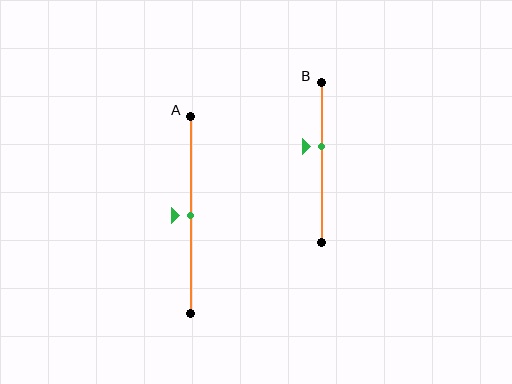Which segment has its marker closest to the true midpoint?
Segment A has its marker closest to the true midpoint.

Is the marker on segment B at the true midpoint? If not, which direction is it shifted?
No, the marker on segment B is shifted upward by about 10% of the segment length.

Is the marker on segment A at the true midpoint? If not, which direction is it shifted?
Yes, the marker on segment A is at the true midpoint.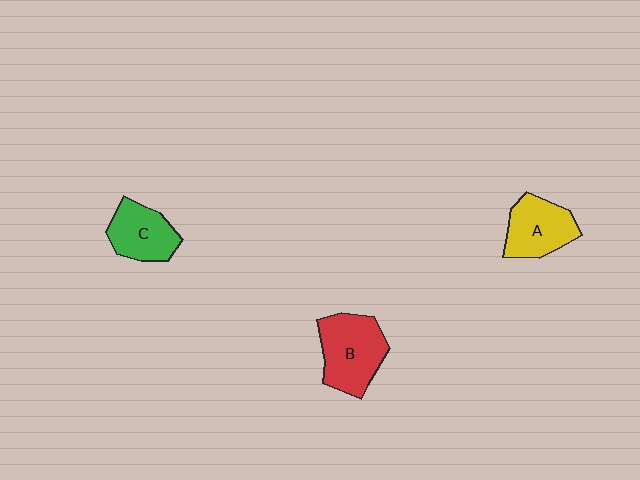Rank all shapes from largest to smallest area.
From largest to smallest: B (red), A (yellow), C (green).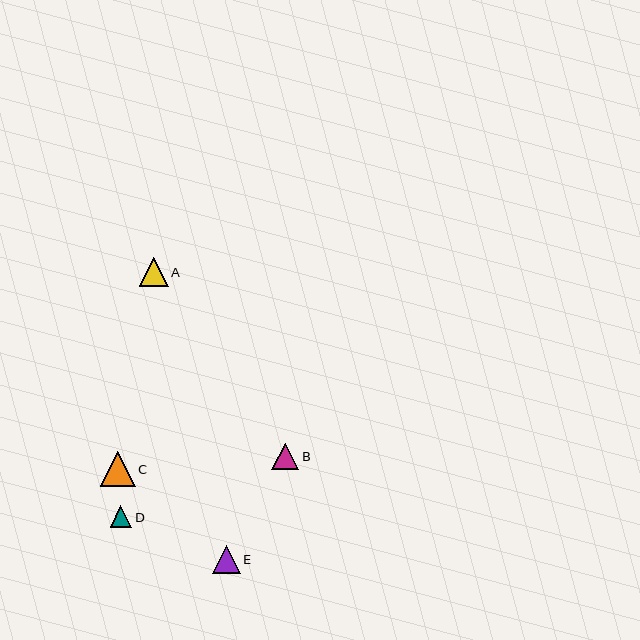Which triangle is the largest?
Triangle C is the largest with a size of approximately 35 pixels.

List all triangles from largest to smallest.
From largest to smallest: C, A, E, B, D.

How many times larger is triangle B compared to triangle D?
Triangle B is approximately 1.3 times the size of triangle D.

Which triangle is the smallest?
Triangle D is the smallest with a size of approximately 21 pixels.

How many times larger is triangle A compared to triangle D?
Triangle A is approximately 1.4 times the size of triangle D.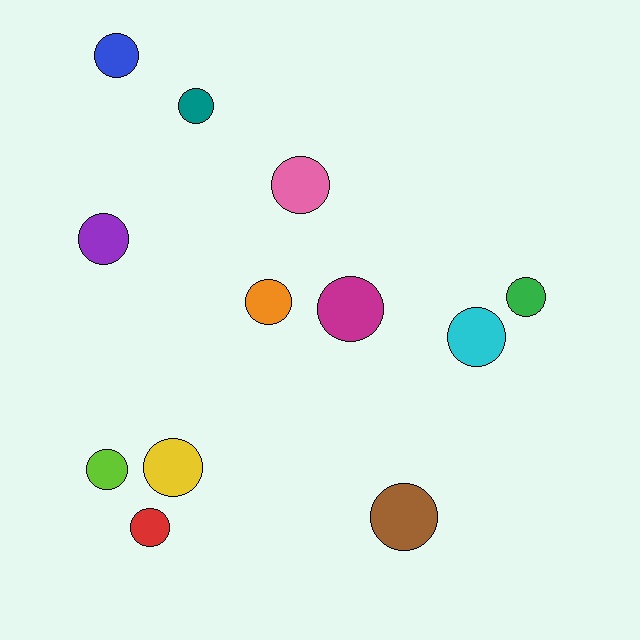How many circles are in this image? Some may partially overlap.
There are 12 circles.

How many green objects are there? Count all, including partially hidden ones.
There is 1 green object.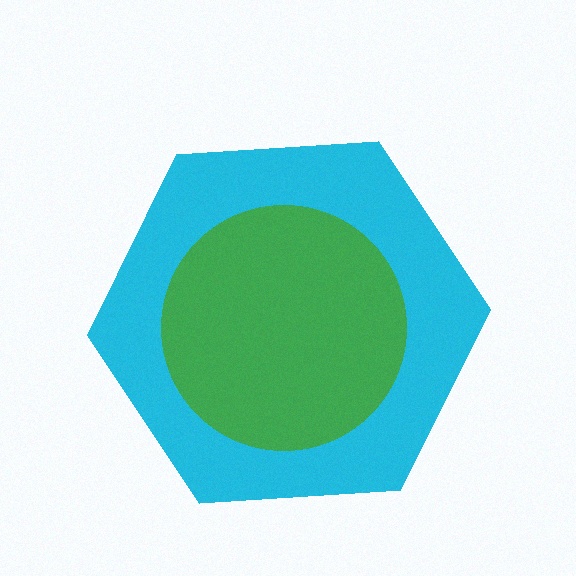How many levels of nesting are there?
2.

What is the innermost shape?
The green circle.